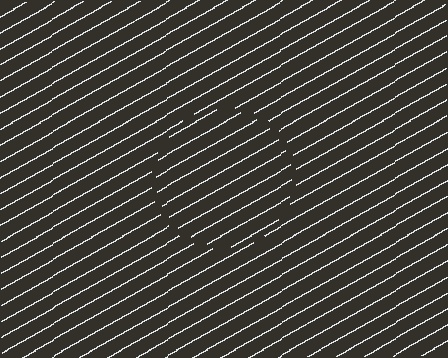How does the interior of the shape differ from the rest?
The interior of the shape contains the same grating, shifted by half a period — the contour is defined by the phase discontinuity where line-ends from the inner and outer gratings abut.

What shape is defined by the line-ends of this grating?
An illusory circle. The interior of the shape contains the same grating, shifted by half a period — the contour is defined by the phase discontinuity where line-ends from the inner and outer gratings abut.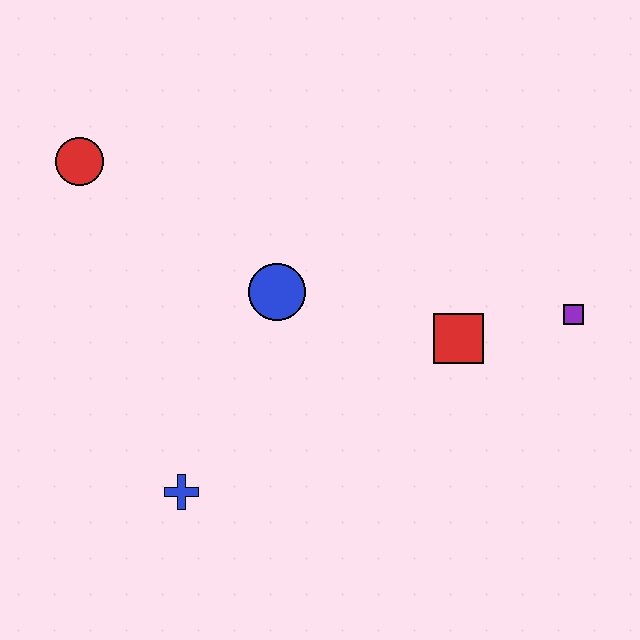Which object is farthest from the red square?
The red circle is farthest from the red square.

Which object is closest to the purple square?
The red square is closest to the purple square.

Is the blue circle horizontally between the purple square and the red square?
No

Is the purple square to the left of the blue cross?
No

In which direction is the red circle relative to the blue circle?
The red circle is to the left of the blue circle.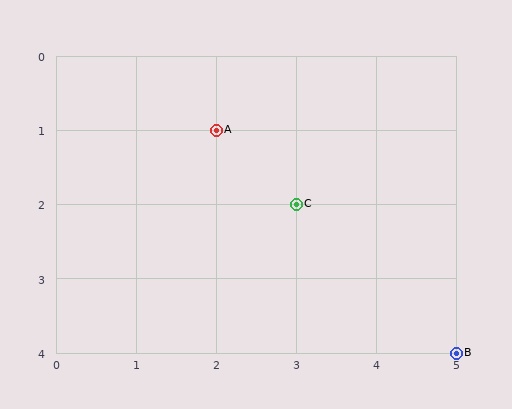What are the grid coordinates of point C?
Point C is at grid coordinates (3, 2).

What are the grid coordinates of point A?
Point A is at grid coordinates (2, 1).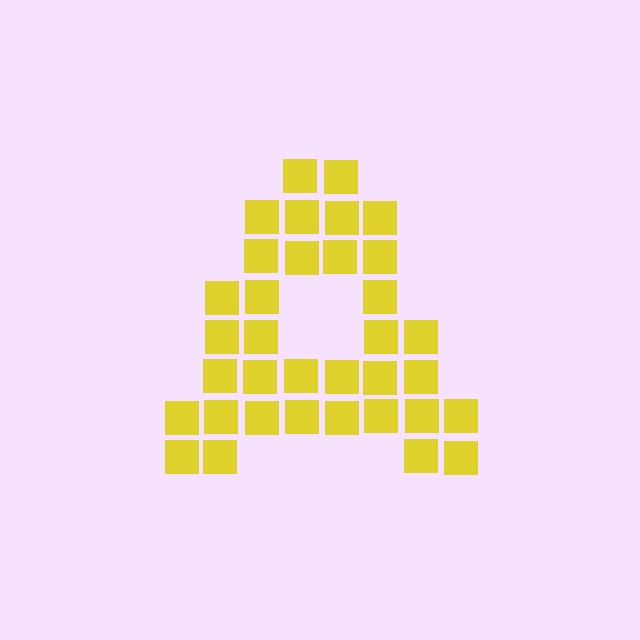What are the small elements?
The small elements are squares.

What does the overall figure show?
The overall figure shows the letter A.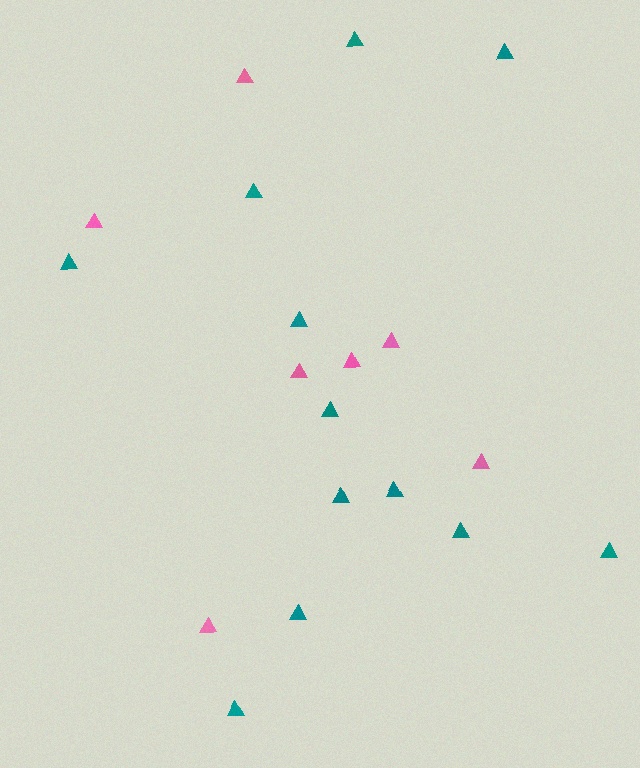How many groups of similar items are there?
There are 2 groups: one group of pink triangles (7) and one group of teal triangles (12).